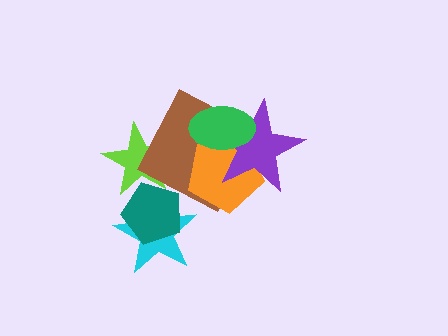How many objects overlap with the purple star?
3 objects overlap with the purple star.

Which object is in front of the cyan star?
The teal pentagon is in front of the cyan star.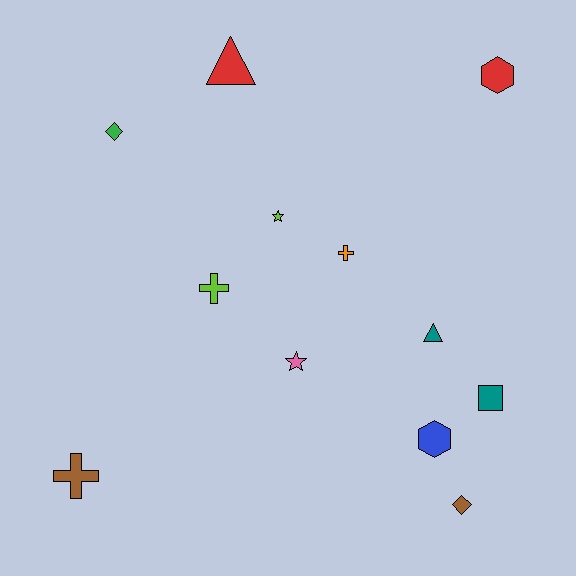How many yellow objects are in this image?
There are no yellow objects.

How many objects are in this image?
There are 12 objects.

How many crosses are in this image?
There are 3 crosses.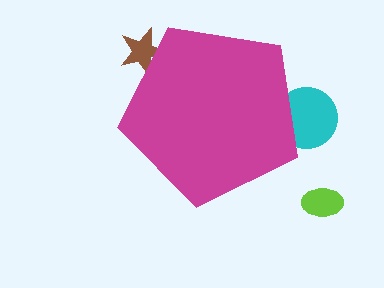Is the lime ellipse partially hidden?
No, the lime ellipse is fully visible.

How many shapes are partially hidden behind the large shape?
2 shapes are partially hidden.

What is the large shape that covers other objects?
A magenta pentagon.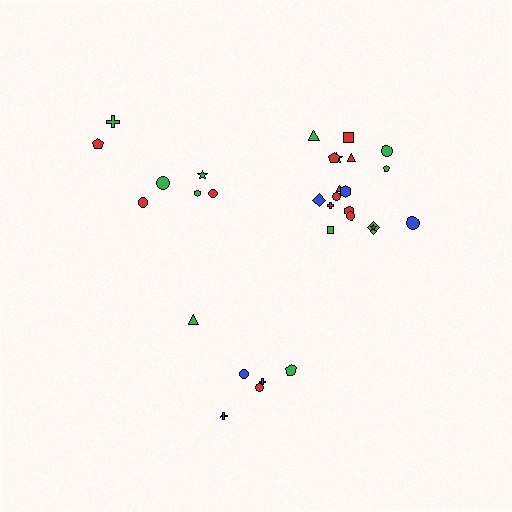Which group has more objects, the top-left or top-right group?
The top-right group.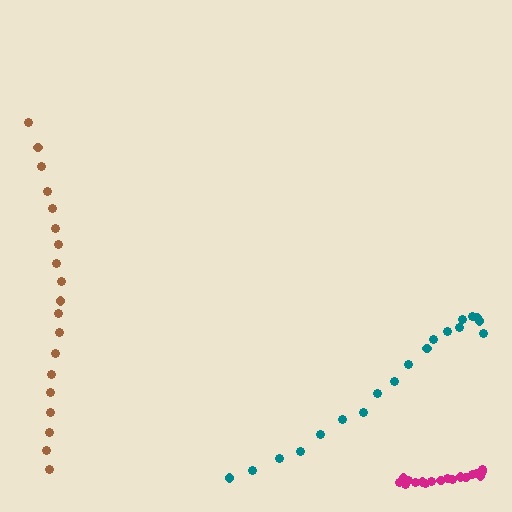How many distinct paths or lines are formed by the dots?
There are 3 distinct paths.